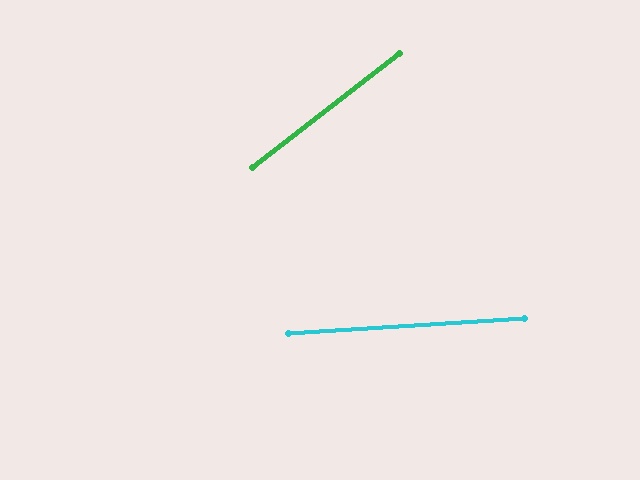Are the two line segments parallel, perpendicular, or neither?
Neither parallel nor perpendicular — they differ by about 34°.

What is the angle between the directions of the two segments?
Approximately 34 degrees.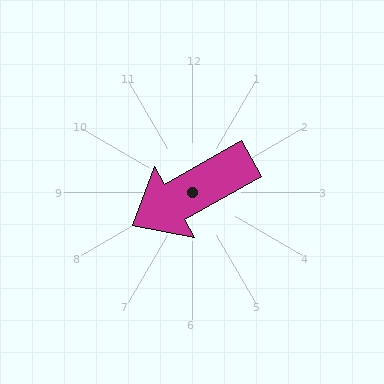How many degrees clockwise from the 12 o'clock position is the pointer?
Approximately 241 degrees.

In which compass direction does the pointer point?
Southwest.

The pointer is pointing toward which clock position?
Roughly 8 o'clock.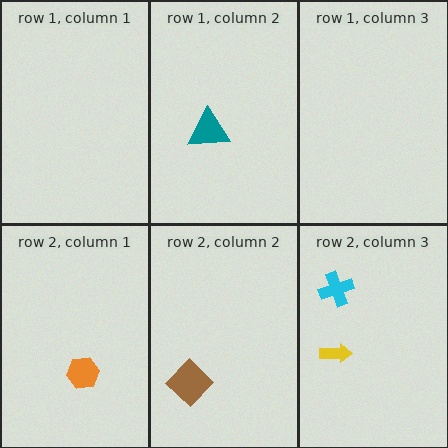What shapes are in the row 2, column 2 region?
The brown diamond.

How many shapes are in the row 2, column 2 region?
1.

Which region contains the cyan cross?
The row 2, column 3 region.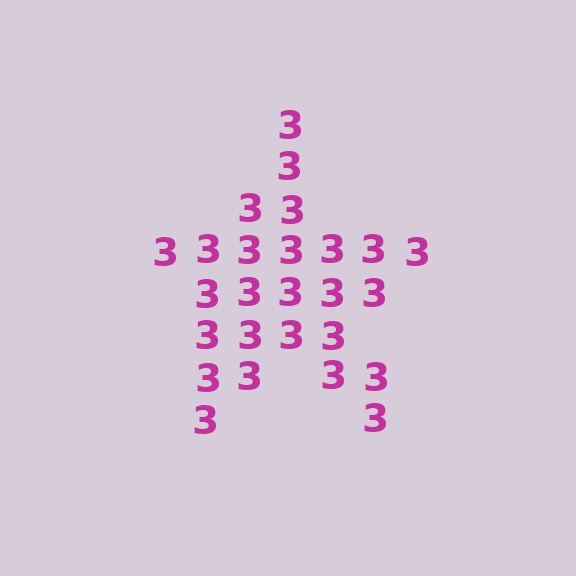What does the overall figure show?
The overall figure shows a star.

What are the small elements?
The small elements are digit 3's.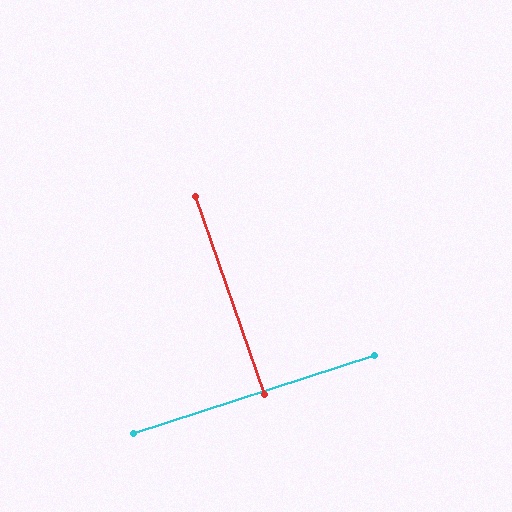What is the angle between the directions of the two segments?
Approximately 89 degrees.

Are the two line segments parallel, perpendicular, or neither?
Perpendicular — they meet at approximately 89°.